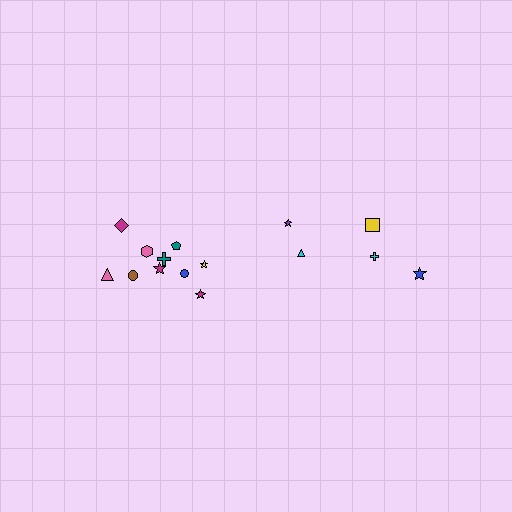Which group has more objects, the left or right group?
The left group.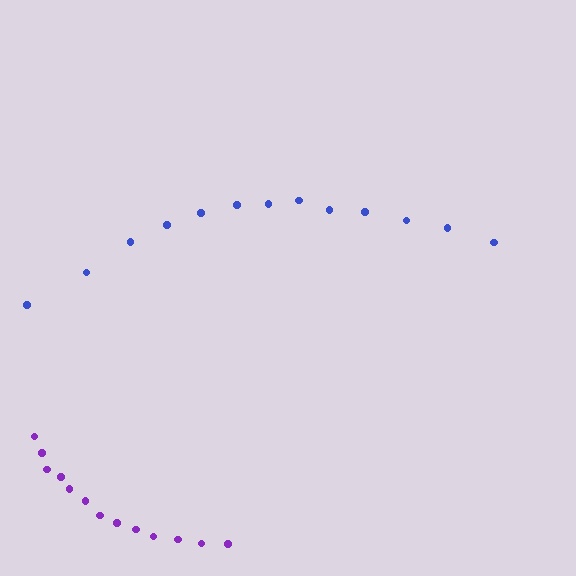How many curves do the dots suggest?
There are 2 distinct paths.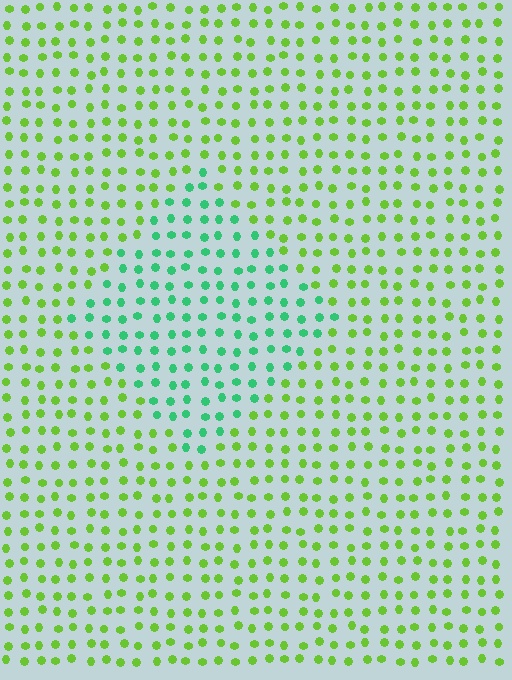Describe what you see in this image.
The image is filled with small lime elements in a uniform arrangement. A diamond-shaped region is visible where the elements are tinted to a slightly different hue, forming a subtle color boundary.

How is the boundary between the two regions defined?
The boundary is defined purely by a slight shift in hue (about 49 degrees). Spacing, size, and orientation are identical on both sides.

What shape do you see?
I see a diamond.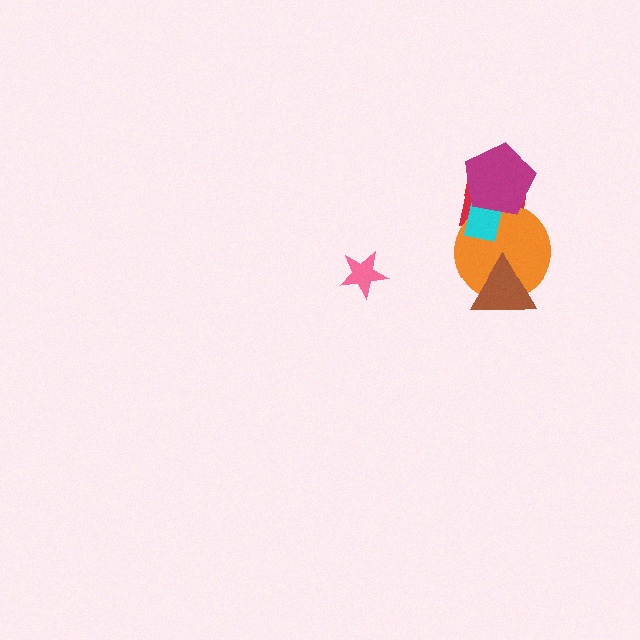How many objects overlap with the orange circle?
4 objects overlap with the orange circle.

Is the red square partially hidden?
Yes, it is partially covered by another shape.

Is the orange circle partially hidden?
Yes, it is partially covered by another shape.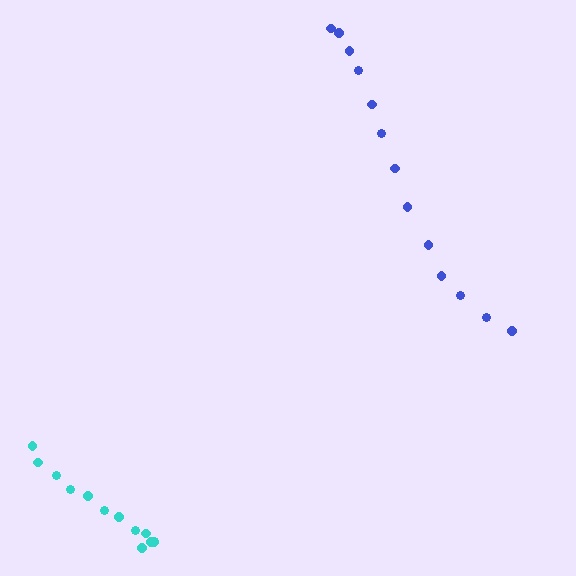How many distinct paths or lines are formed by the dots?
There are 2 distinct paths.